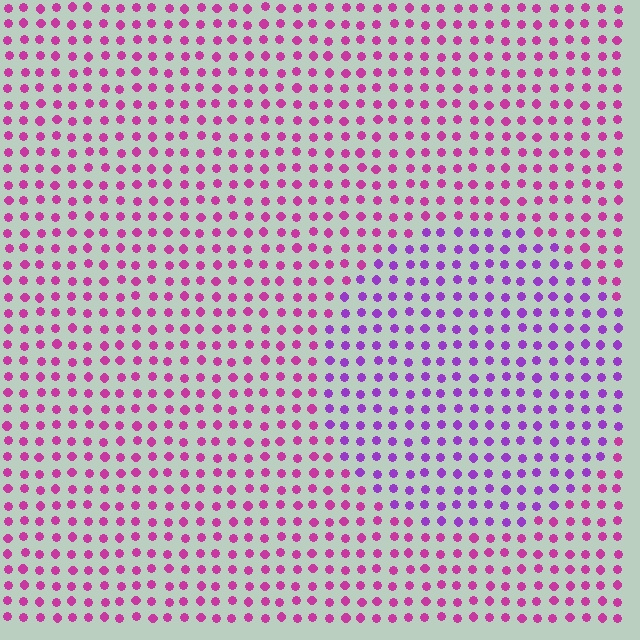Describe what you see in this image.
The image is filled with small magenta elements in a uniform arrangement. A circle-shaped region is visible where the elements are tinted to a slightly different hue, forming a subtle color boundary.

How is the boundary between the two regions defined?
The boundary is defined purely by a slight shift in hue (about 36 degrees). Spacing, size, and orientation are identical on both sides.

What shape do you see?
I see a circle.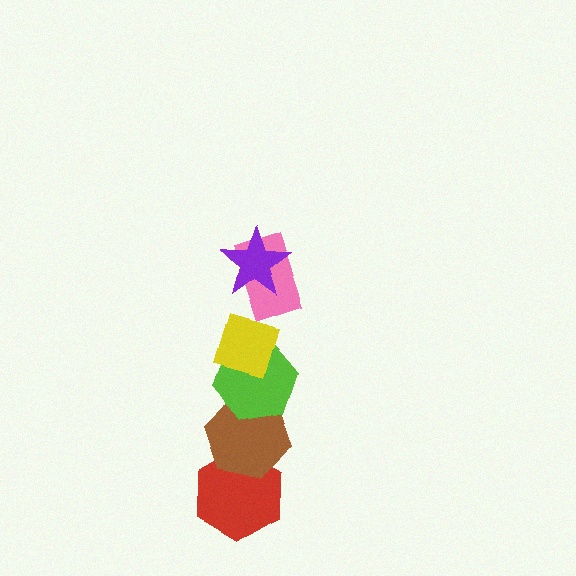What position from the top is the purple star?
The purple star is 1st from the top.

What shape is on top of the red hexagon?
The brown hexagon is on top of the red hexagon.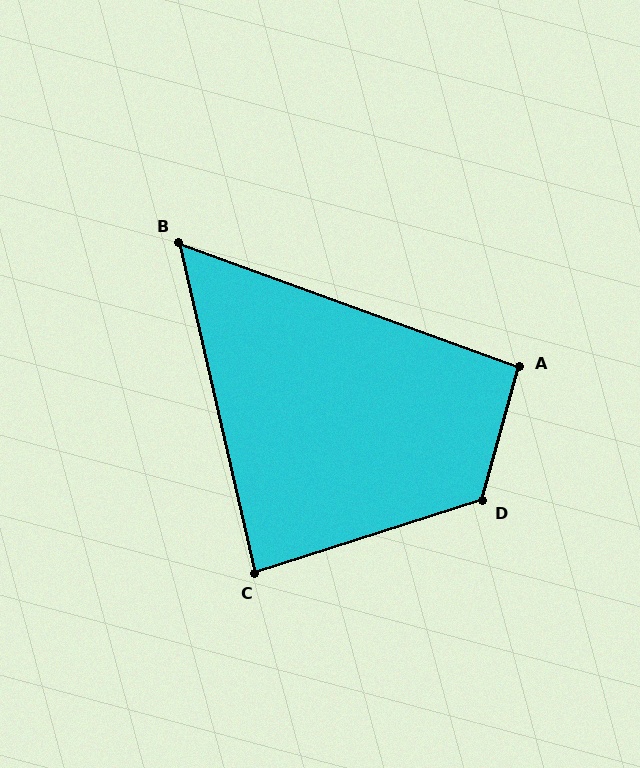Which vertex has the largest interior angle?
D, at approximately 123 degrees.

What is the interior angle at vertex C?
Approximately 85 degrees (approximately right).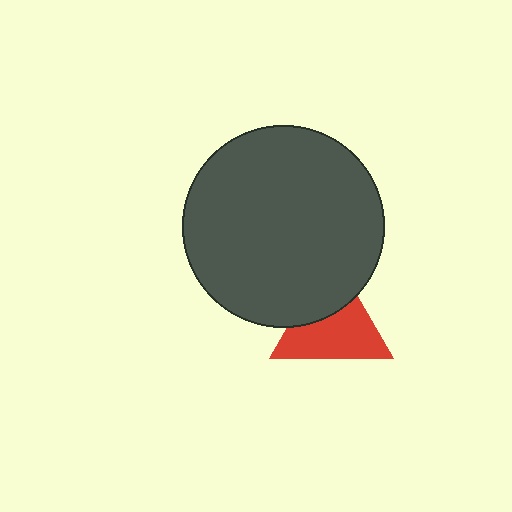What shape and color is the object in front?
The object in front is a dark gray circle.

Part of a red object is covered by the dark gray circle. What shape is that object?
It is a triangle.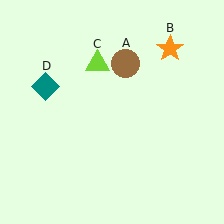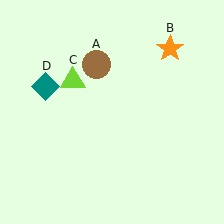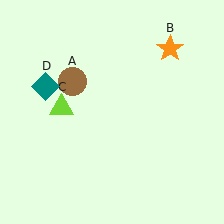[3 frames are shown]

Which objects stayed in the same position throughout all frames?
Orange star (object B) and teal diamond (object D) remained stationary.